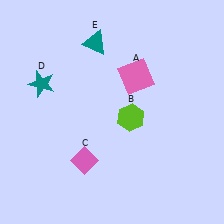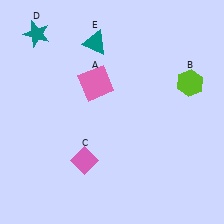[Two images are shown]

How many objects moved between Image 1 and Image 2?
3 objects moved between the two images.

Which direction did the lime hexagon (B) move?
The lime hexagon (B) moved right.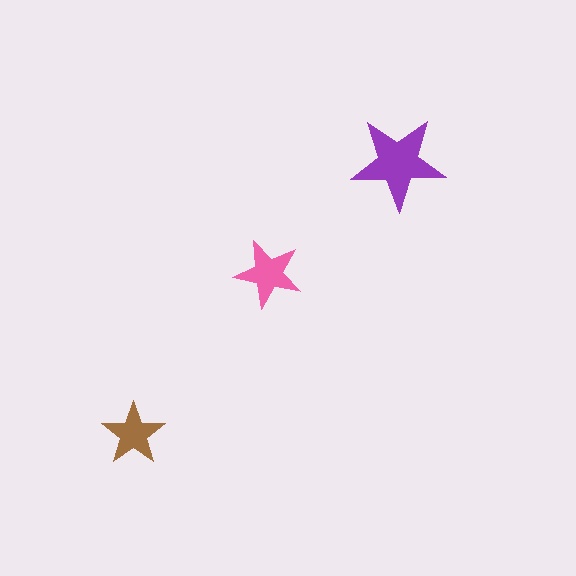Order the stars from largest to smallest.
the purple one, the pink one, the brown one.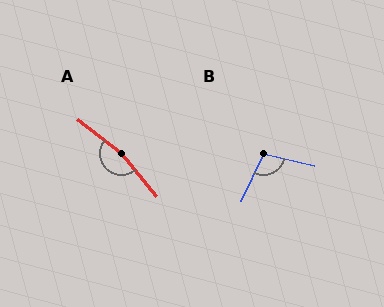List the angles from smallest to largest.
B (102°), A (168°).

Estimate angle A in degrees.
Approximately 168 degrees.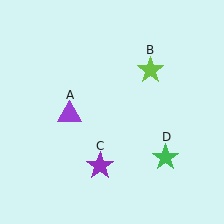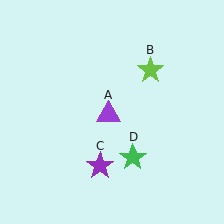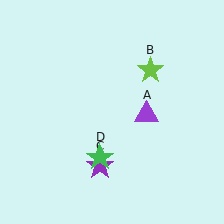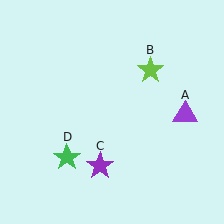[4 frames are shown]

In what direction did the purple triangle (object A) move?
The purple triangle (object A) moved right.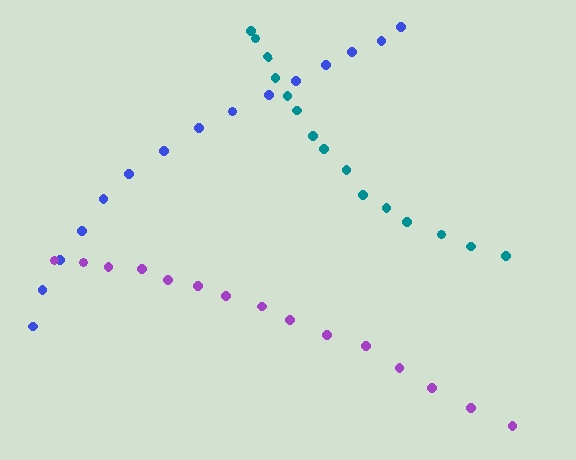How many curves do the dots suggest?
There are 3 distinct paths.